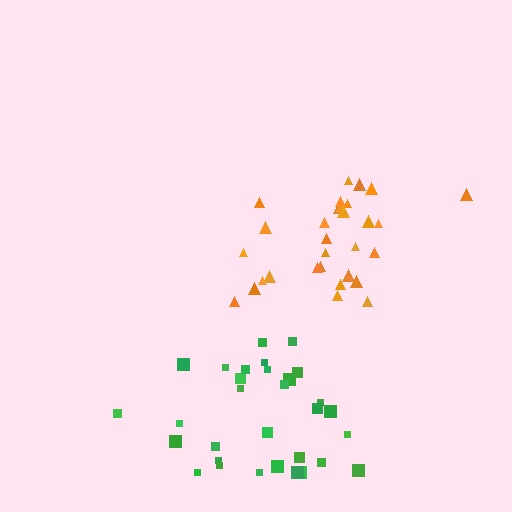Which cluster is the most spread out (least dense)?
Green.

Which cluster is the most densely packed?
Orange.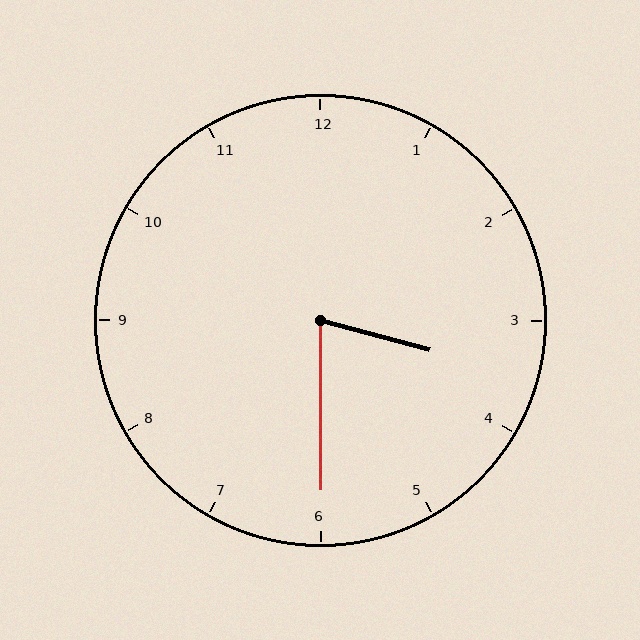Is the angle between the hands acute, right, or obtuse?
It is acute.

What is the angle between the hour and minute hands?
Approximately 75 degrees.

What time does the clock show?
3:30.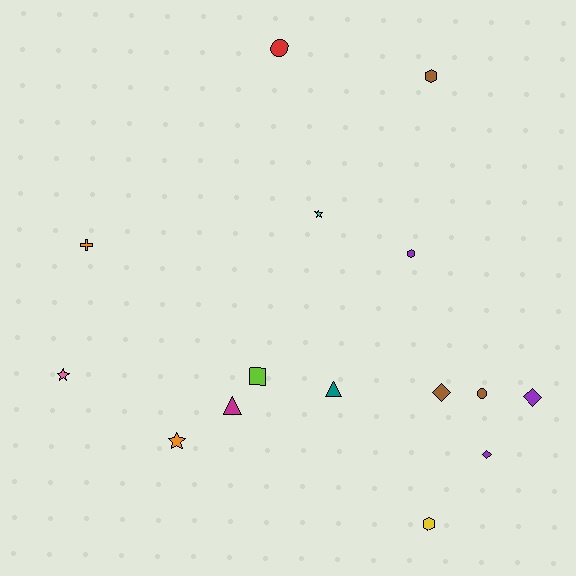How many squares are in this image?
There is 1 square.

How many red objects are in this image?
There is 1 red object.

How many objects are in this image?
There are 15 objects.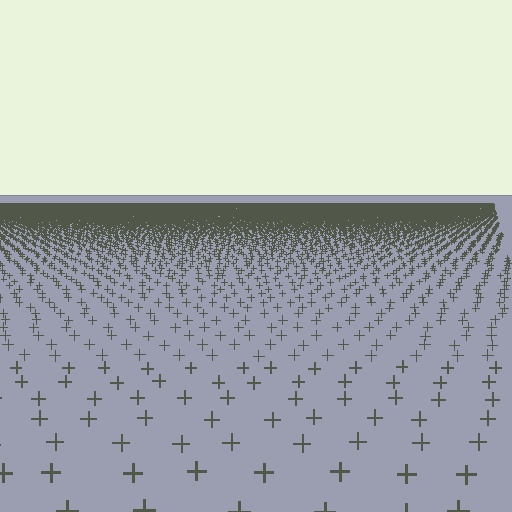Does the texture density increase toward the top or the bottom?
Density increases toward the top.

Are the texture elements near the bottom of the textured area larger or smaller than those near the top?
Larger. Near the bottom, elements are closer to the viewer and appear at a bigger on-screen size.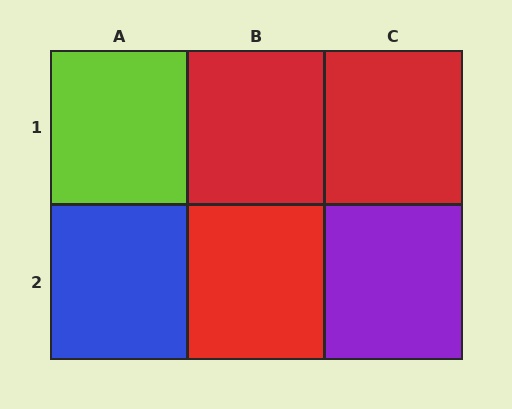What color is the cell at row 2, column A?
Blue.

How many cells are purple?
1 cell is purple.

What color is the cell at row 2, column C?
Purple.